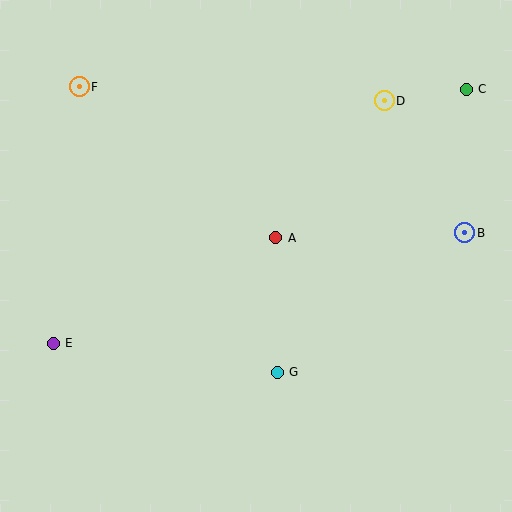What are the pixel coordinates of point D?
Point D is at (384, 101).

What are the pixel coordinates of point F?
Point F is at (79, 87).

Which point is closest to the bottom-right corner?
Point G is closest to the bottom-right corner.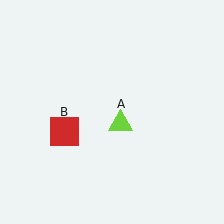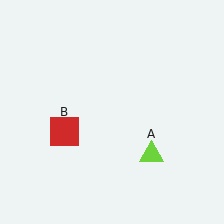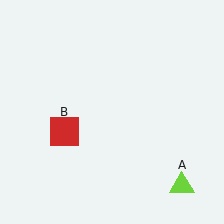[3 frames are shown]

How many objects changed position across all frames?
1 object changed position: lime triangle (object A).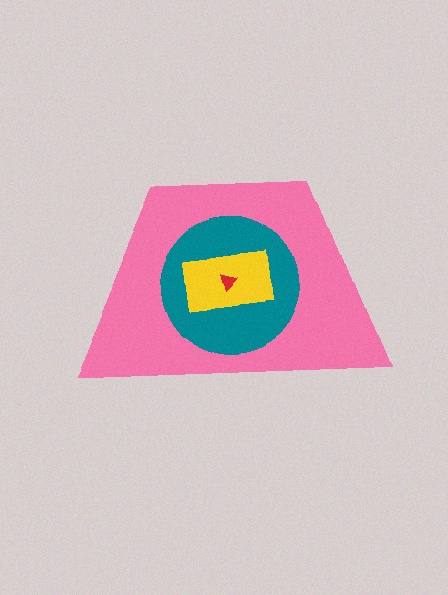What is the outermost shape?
The pink trapezoid.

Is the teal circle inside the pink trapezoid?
Yes.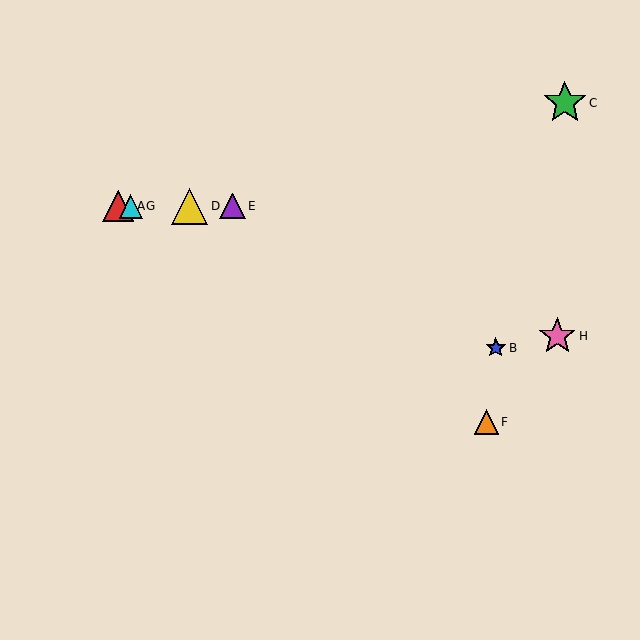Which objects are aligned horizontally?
Objects A, D, E, G are aligned horizontally.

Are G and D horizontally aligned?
Yes, both are at y≈206.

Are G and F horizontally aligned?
No, G is at y≈206 and F is at y≈422.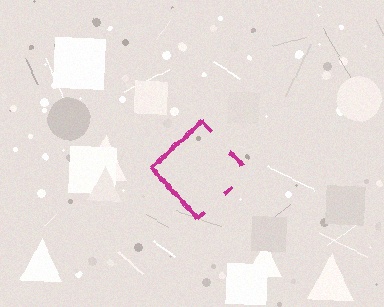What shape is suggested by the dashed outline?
The dashed outline suggests a diamond.